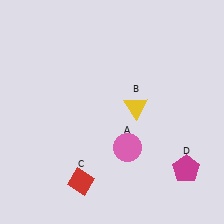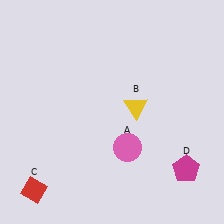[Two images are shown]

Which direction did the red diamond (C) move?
The red diamond (C) moved left.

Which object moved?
The red diamond (C) moved left.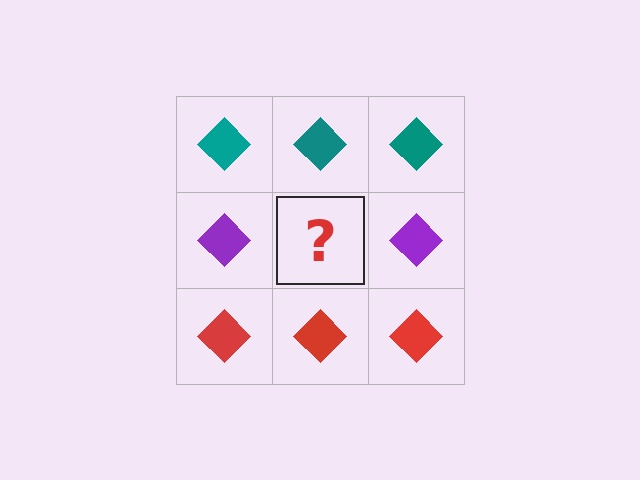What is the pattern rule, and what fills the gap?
The rule is that each row has a consistent color. The gap should be filled with a purple diamond.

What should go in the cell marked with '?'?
The missing cell should contain a purple diamond.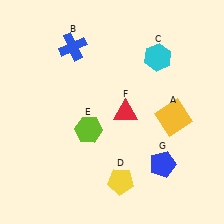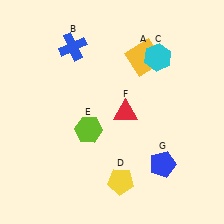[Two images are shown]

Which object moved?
The yellow square (A) moved up.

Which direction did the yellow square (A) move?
The yellow square (A) moved up.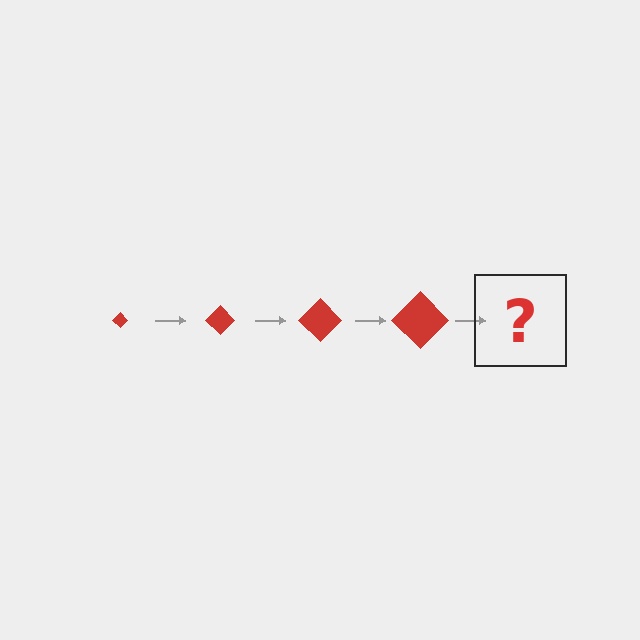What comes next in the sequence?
The next element should be a red diamond, larger than the previous one.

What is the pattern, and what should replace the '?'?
The pattern is that the diamond gets progressively larger each step. The '?' should be a red diamond, larger than the previous one.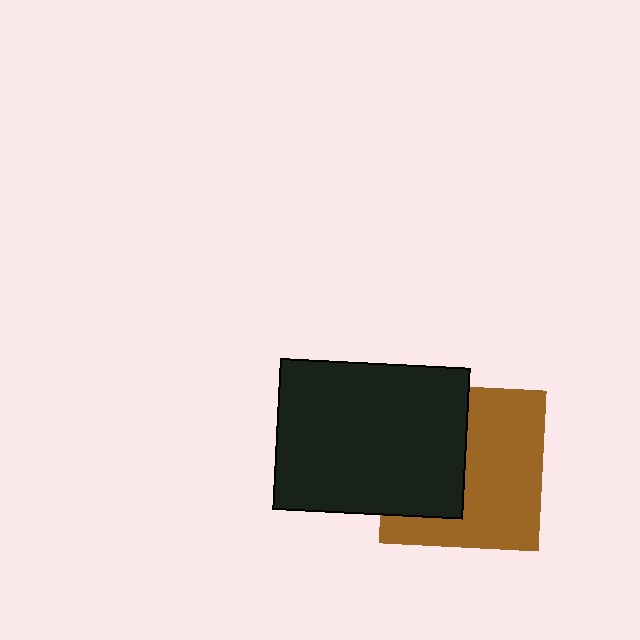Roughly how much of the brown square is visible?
About half of it is visible (roughly 57%).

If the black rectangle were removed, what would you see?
You would see the complete brown square.